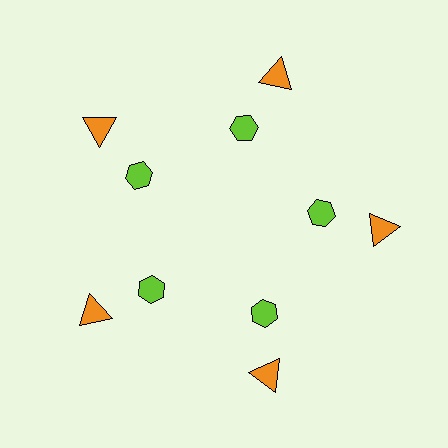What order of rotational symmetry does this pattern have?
This pattern has 5-fold rotational symmetry.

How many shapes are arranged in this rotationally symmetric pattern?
There are 10 shapes, arranged in 5 groups of 2.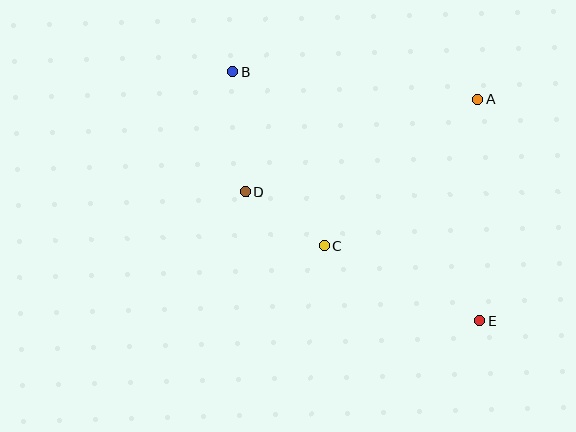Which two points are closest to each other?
Points C and D are closest to each other.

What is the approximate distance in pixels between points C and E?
The distance between C and E is approximately 173 pixels.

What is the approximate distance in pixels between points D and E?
The distance between D and E is approximately 267 pixels.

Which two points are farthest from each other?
Points B and E are farthest from each other.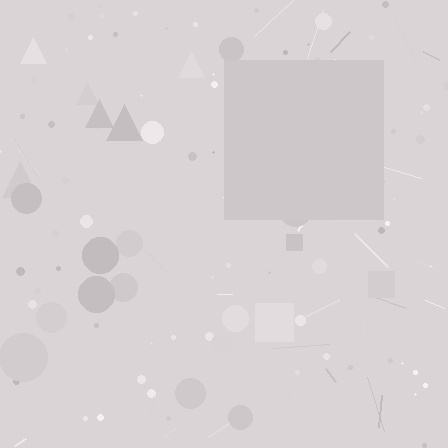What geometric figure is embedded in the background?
A square is embedded in the background.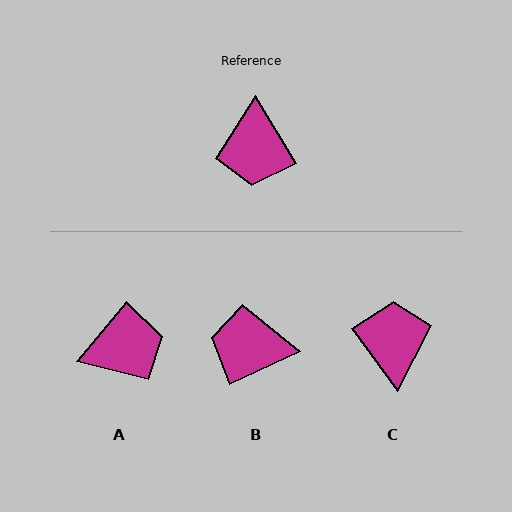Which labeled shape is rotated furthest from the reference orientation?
C, about 175 degrees away.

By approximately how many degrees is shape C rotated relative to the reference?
Approximately 175 degrees clockwise.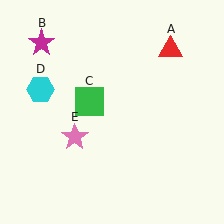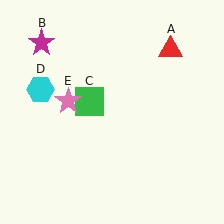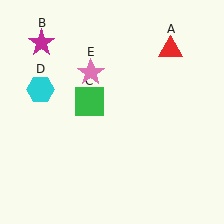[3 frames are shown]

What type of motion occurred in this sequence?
The pink star (object E) rotated clockwise around the center of the scene.